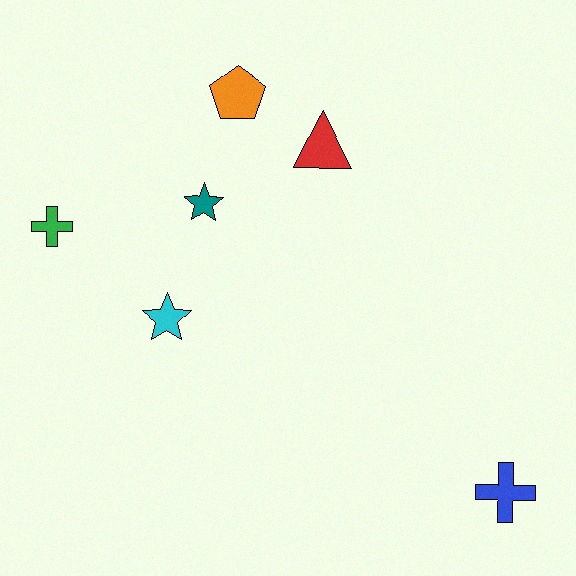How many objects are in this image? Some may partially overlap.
There are 6 objects.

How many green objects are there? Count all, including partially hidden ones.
There is 1 green object.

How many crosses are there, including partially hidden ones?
There are 2 crosses.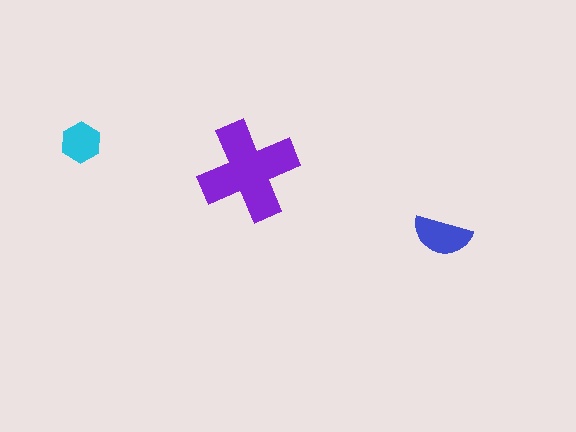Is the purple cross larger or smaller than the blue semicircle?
Larger.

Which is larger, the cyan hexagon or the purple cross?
The purple cross.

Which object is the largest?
The purple cross.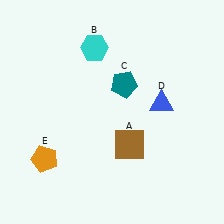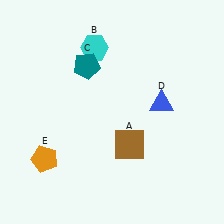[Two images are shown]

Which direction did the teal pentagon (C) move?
The teal pentagon (C) moved left.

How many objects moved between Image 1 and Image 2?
1 object moved between the two images.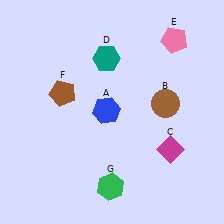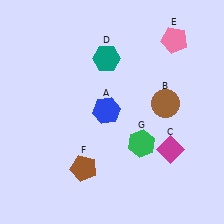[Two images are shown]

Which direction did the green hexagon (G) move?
The green hexagon (G) moved up.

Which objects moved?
The objects that moved are: the brown pentagon (F), the green hexagon (G).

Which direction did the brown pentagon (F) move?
The brown pentagon (F) moved down.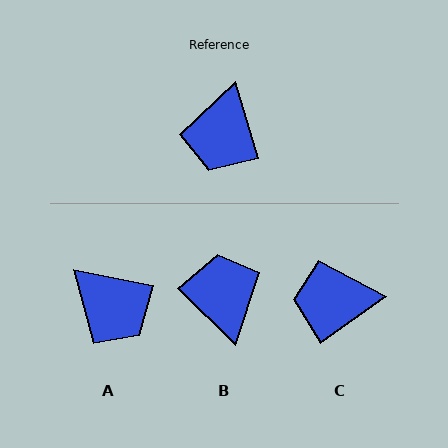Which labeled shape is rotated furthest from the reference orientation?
B, about 152 degrees away.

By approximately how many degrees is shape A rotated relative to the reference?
Approximately 62 degrees counter-clockwise.